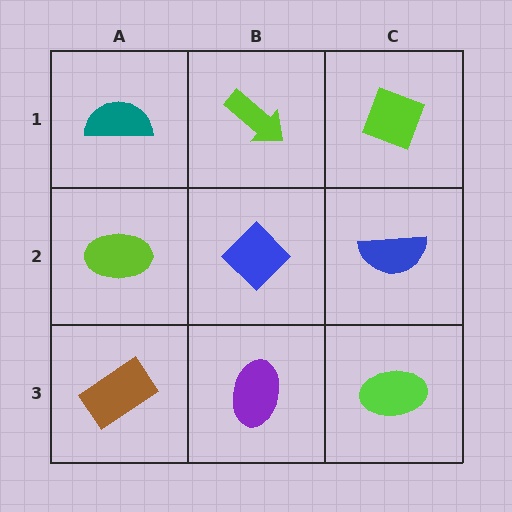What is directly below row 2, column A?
A brown rectangle.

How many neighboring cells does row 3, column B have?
3.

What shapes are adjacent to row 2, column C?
A lime diamond (row 1, column C), a lime ellipse (row 3, column C), a blue diamond (row 2, column B).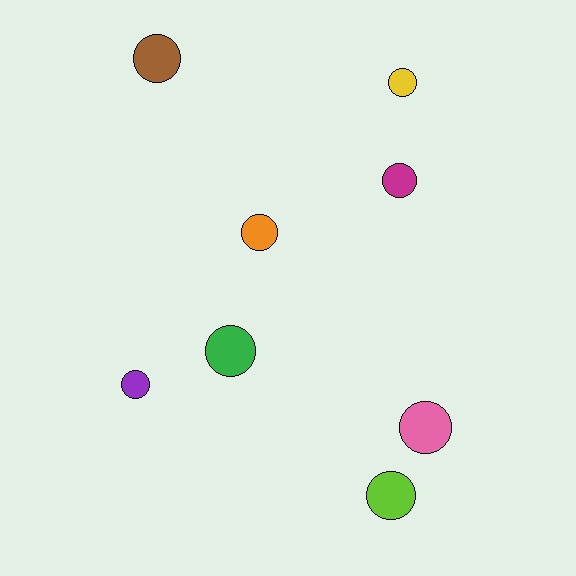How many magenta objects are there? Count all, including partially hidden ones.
There is 1 magenta object.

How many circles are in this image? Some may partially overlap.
There are 8 circles.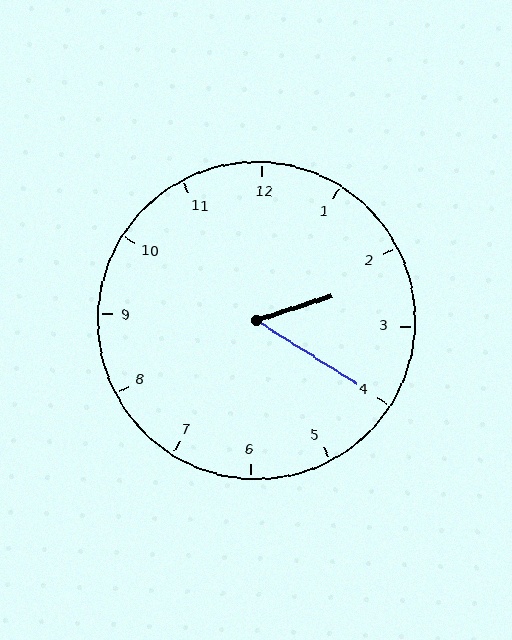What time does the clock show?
2:20.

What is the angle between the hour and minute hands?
Approximately 50 degrees.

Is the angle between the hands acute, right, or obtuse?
It is acute.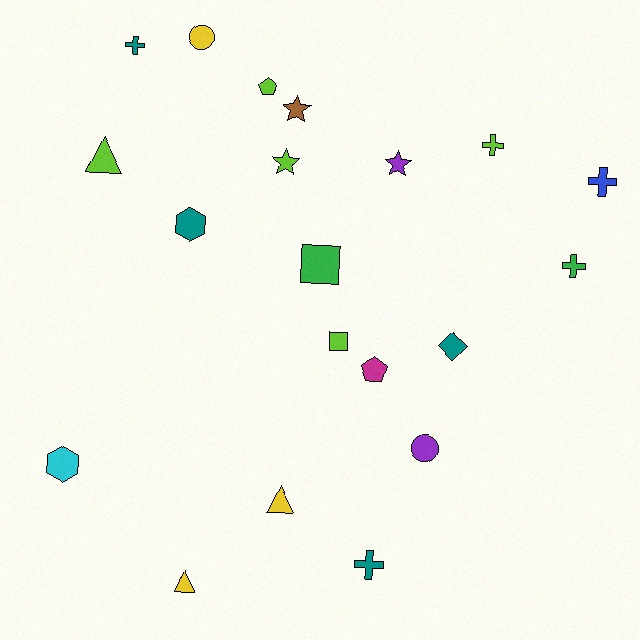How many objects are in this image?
There are 20 objects.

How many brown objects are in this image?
There is 1 brown object.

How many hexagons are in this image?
There are 2 hexagons.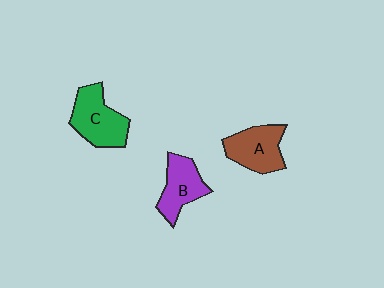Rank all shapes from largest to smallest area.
From largest to smallest: C (green), A (brown), B (purple).